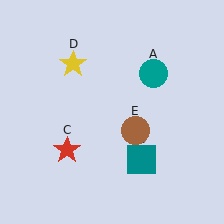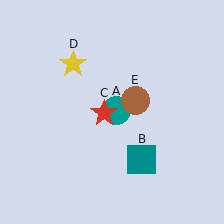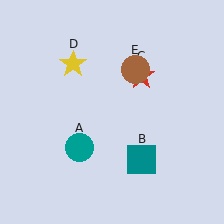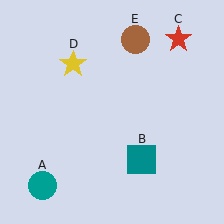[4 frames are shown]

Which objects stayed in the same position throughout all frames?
Teal square (object B) and yellow star (object D) remained stationary.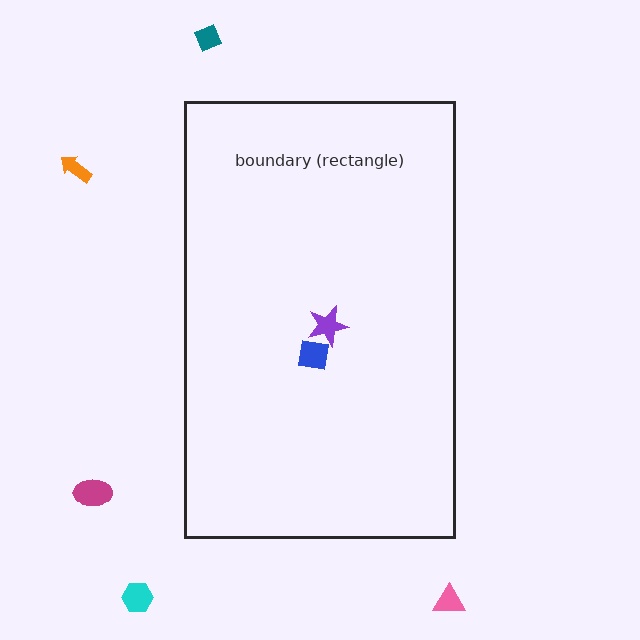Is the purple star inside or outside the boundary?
Inside.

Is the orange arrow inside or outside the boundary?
Outside.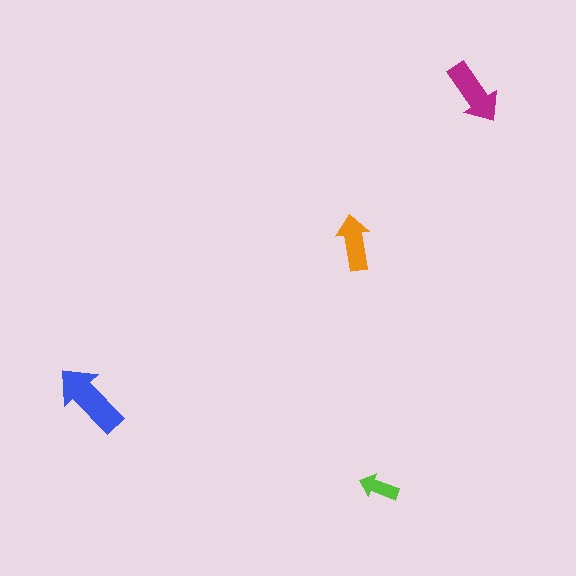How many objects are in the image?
There are 4 objects in the image.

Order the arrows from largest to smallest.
the blue one, the magenta one, the orange one, the lime one.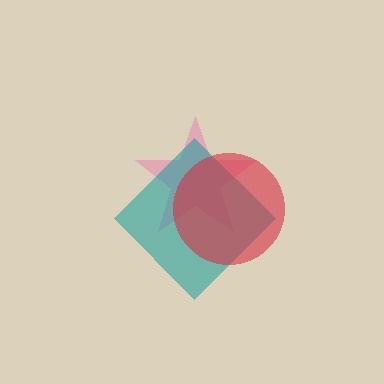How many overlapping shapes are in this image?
There are 3 overlapping shapes in the image.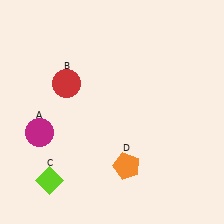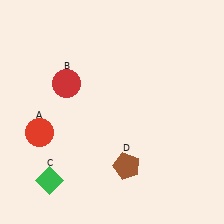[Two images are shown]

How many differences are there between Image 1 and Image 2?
There are 3 differences between the two images.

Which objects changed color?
A changed from magenta to red. C changed from lime to green. D changed from orange to brown.